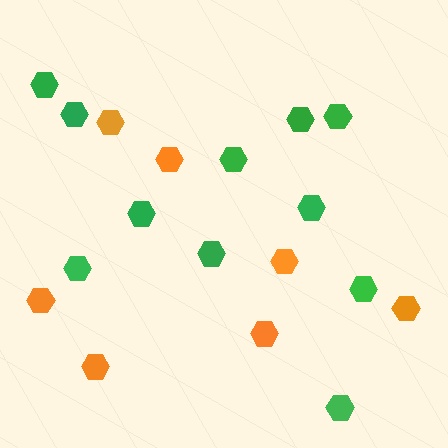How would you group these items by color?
There are 2 groups: one group of orange hexagons (7) and one group of green hexagons (11).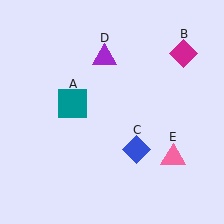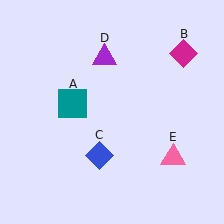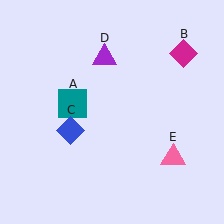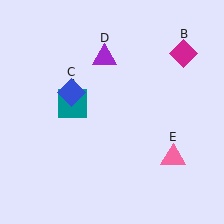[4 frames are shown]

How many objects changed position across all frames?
1 object changed position: blue diamond (object C).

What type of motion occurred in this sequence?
The blue diamond (object C) rotated clockwise around the center of the scene.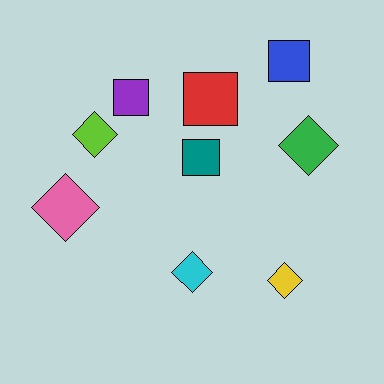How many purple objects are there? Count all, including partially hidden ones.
There is 1 purple object.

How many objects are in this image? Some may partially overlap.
There are 9 objects.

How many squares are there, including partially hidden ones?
There are 4 squares.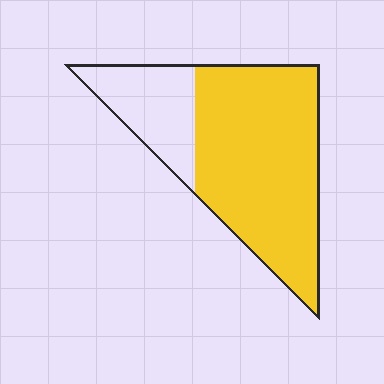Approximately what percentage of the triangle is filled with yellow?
Approximately 75%.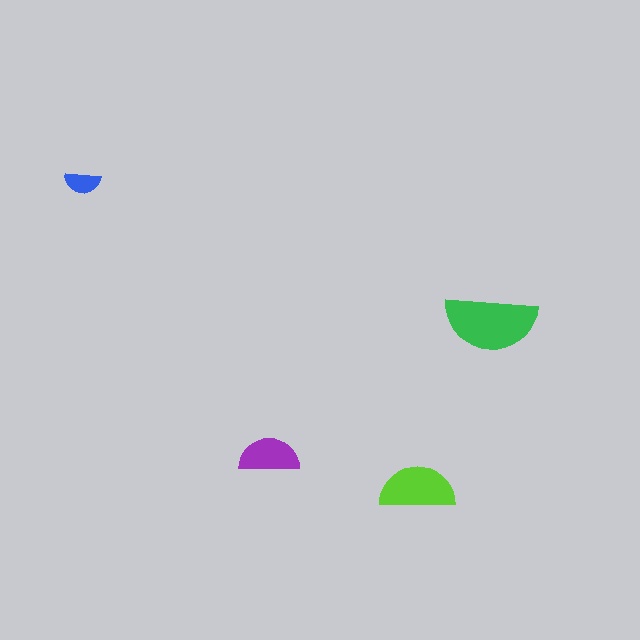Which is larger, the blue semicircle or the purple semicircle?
The purple one.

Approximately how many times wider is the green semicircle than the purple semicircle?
About 1.5 times wider.